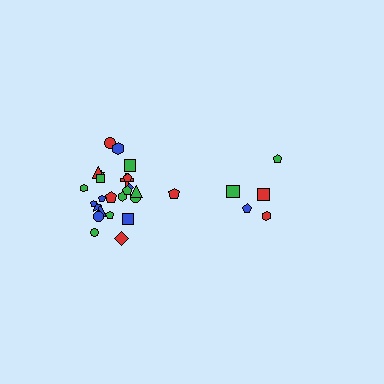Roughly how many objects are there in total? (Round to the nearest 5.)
Roughly 30 objects in total.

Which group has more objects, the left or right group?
The left group.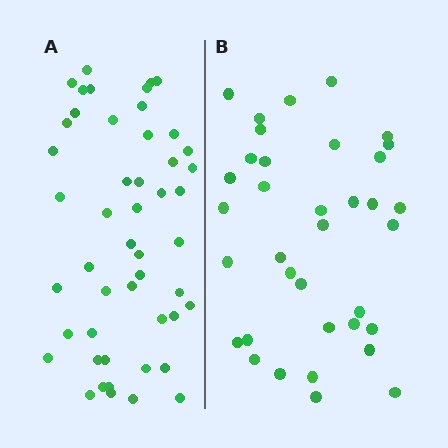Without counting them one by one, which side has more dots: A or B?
Region A (the left region) has more dots.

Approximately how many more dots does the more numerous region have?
Region A has approximately 15 more dots than region B.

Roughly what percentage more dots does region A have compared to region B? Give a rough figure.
About 35% more.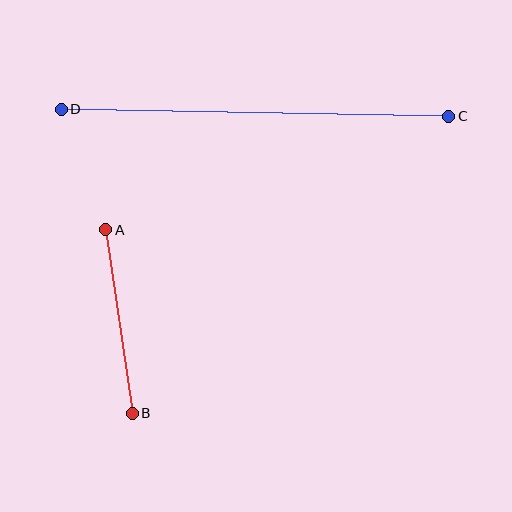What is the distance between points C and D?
The distance is approximately 388 pixels.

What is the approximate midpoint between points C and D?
The midpoint is at approximately (255, 113) pixels.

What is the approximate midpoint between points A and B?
The midpoint is at approximately (119, 322) pixels.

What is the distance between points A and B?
The distance is approximately 185 pixels.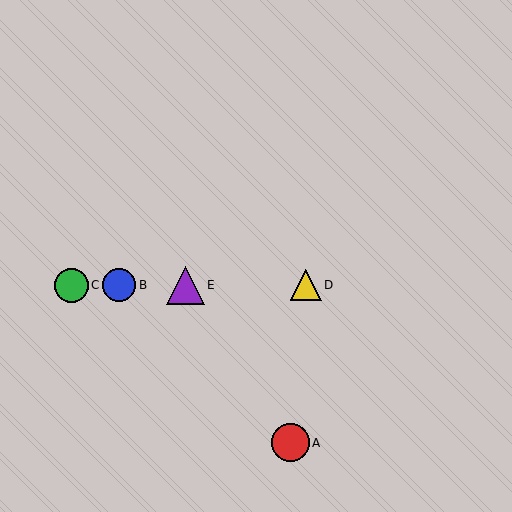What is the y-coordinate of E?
Object E is at y≈285.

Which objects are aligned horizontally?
Objects B, C, D, E are aligned horizontally.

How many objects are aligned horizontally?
4 objects (B, C, D, E) are aligned horizontally.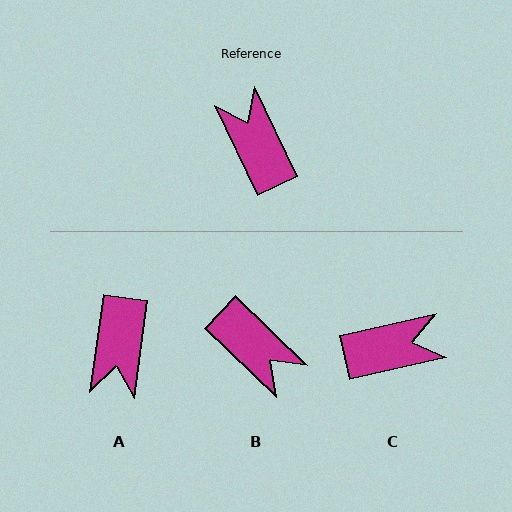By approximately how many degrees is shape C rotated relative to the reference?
Approximately 103 degrees clockwise.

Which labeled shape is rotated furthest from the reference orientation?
B, about 159 degrees away.